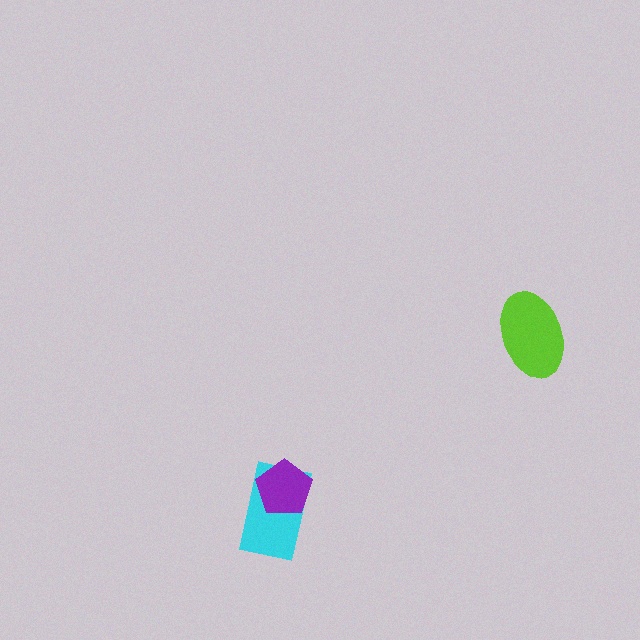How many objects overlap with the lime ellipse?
0 objects overlap with the lime ellipse.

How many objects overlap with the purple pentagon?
1 object overlaps with the purple pentagon.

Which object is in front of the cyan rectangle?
The purple pentagon is in front of the cyan rectangle.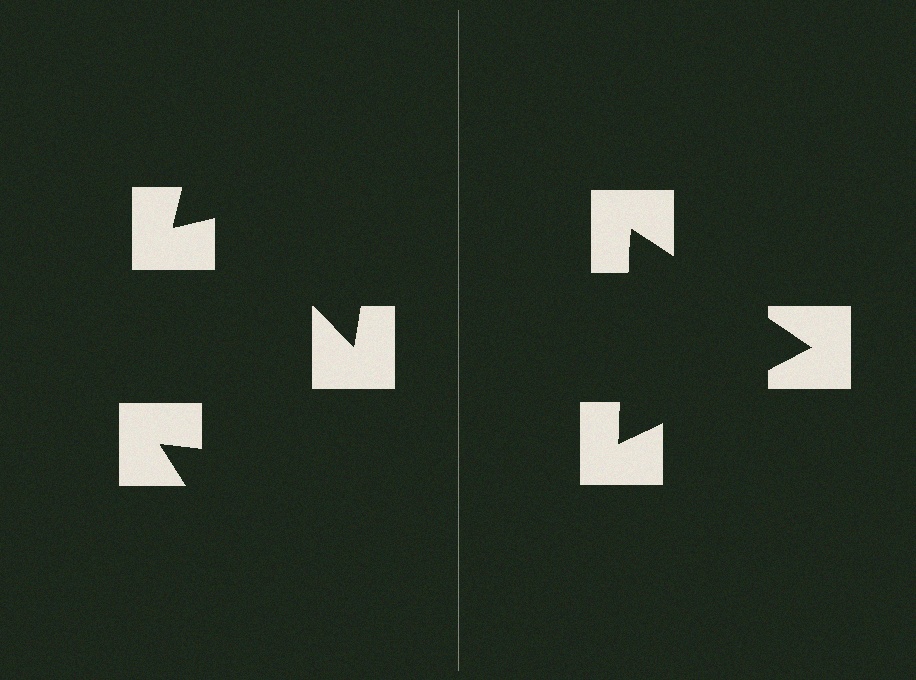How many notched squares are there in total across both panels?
6 — 3 on each side.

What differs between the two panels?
The notched squares are positioned identically on both sides; only the wedge orientations differ. On the right they align to a triangle; on the left they are misaligned.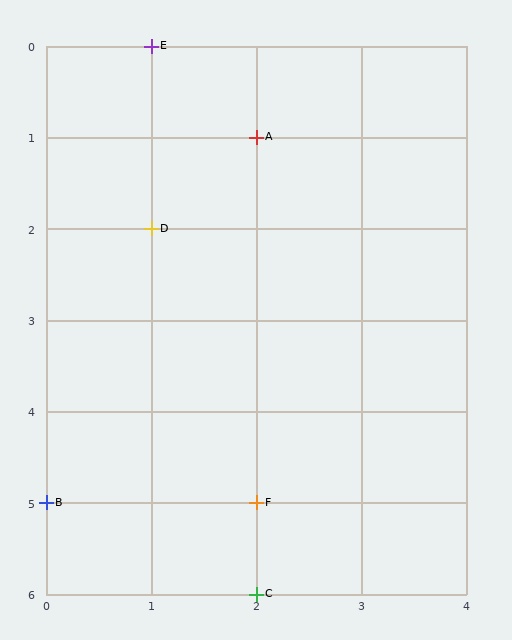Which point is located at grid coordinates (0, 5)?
Point B is at (0, 5).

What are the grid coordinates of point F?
Point F is at grid coordinates (2, 5).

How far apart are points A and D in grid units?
Points A and D are 1 column and 1 row apart (about 1.4 grid units diagonally).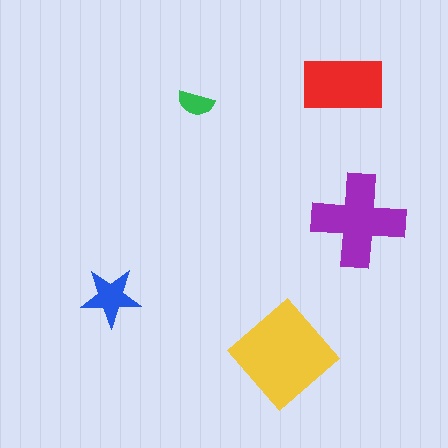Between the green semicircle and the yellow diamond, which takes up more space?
The yellow diamond.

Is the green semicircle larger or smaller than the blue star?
Smaller.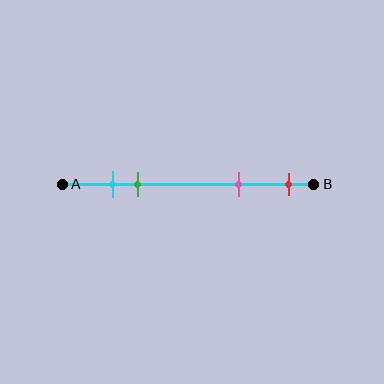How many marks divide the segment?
There are 4 marks dividing the segment.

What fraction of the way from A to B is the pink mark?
The pink mark is approximately 70% (0.7) of the way from A to B.